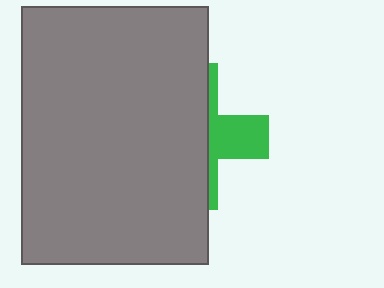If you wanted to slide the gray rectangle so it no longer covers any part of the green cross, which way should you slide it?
Slide it left — that is the most direct way to separate the two shapes.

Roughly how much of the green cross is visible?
A small part of it is visible (roughly 32%).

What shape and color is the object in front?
The object in front is a gray rectangle.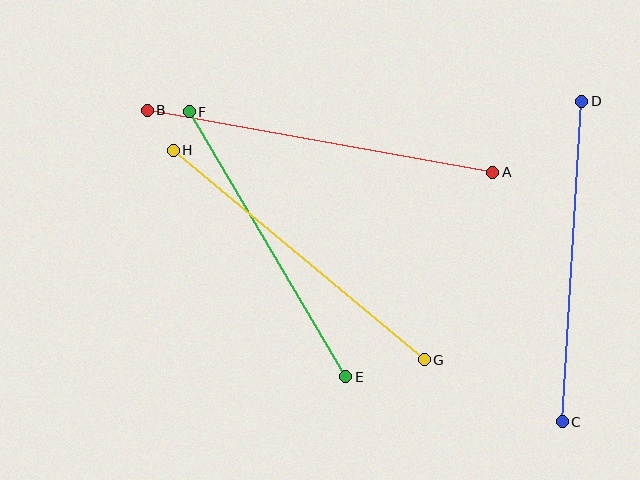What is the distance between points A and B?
The distance is approximately 351 pixels.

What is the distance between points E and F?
The distance is approximately 308 pixels.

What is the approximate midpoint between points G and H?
The midpoint is at approximately (299, 255) pixels.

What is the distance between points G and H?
The distance is approximately 327 pixels.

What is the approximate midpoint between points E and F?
The midpoint is at approximately (267, 244) pixels.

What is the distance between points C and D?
The distance is approximately 321 pixels.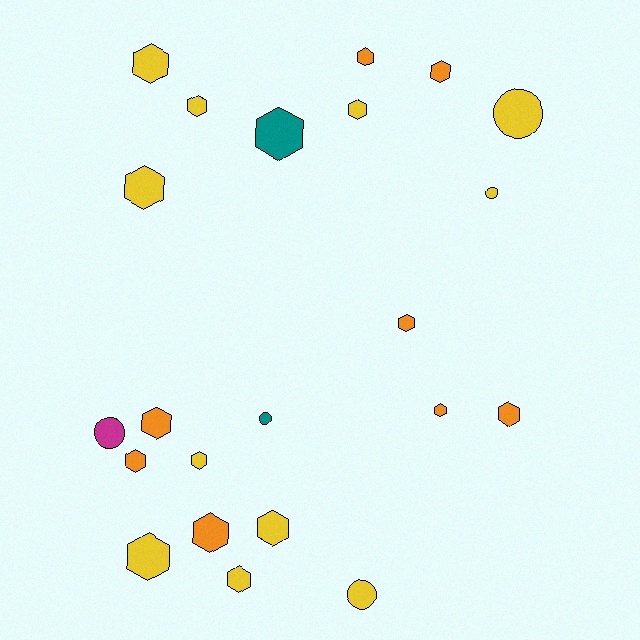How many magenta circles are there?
There is 1 magenta circle.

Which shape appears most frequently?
Hexagon, with 17 objects.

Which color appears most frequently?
Yellow, with 11 objects.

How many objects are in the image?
There are 22 objects.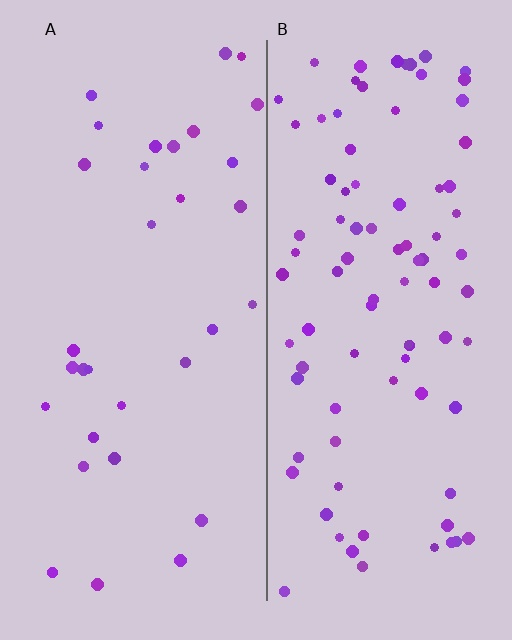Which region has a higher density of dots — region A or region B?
B (the right).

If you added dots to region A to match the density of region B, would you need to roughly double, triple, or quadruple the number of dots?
Approximately triple.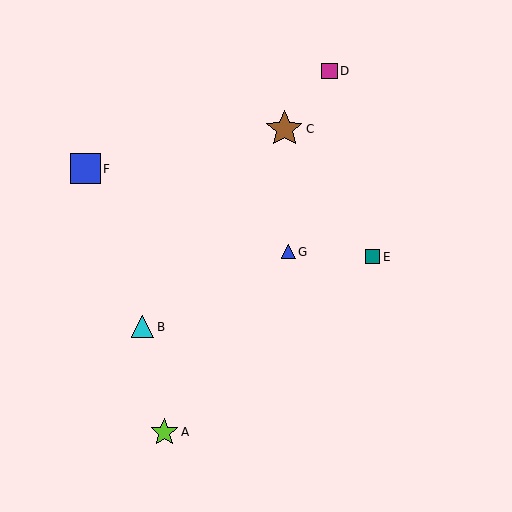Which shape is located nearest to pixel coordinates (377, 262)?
The teal square (labeled E) at (373, 257) is nearest to that location.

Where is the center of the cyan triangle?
The center of the cyan triangle is at (142, 327).